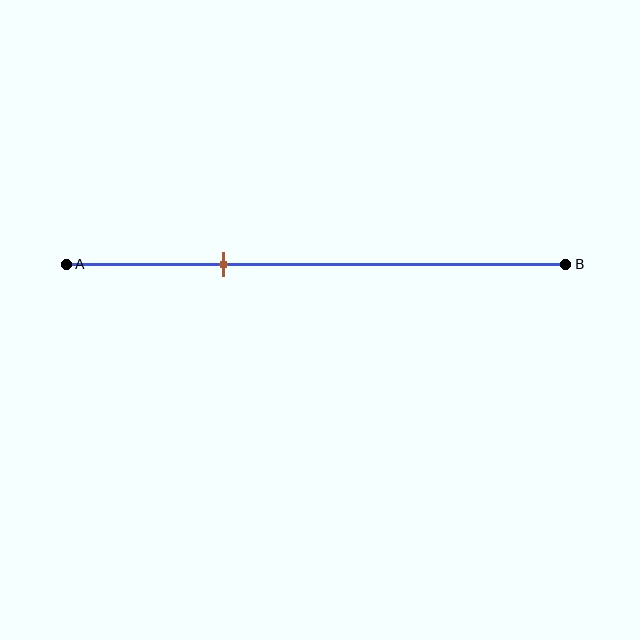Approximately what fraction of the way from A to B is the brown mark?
The brown mark is approximately 30% of the way from A to B.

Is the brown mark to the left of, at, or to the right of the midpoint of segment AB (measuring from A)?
The brown mark is to the left of the midpoint of segment AB.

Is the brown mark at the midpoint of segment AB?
No, the mark is at about 30% from A, not at the 50% midpoint.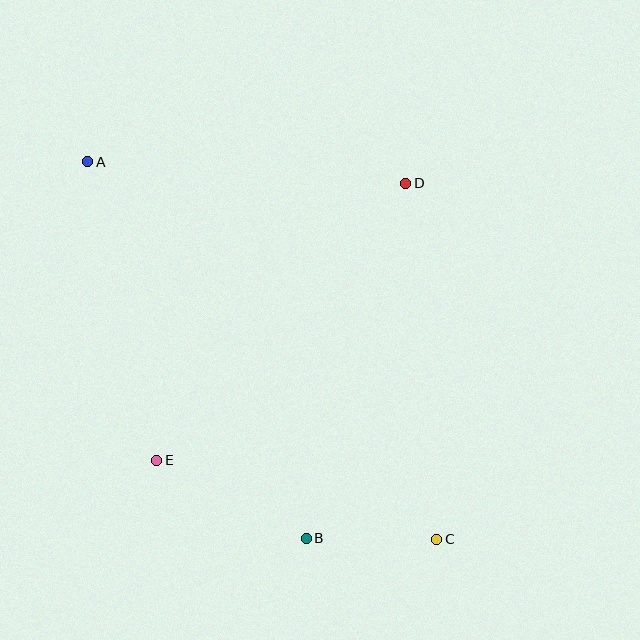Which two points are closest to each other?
Points B and C are closest to each other.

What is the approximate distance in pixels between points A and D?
The distance between A and D is approximately 319 pixels.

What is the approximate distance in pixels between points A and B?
The distance between A and B is approximately 435 pixels.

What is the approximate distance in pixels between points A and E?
The distance between A and E is approximately 306 pixels.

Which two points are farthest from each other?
Points A and C are farthest from each other.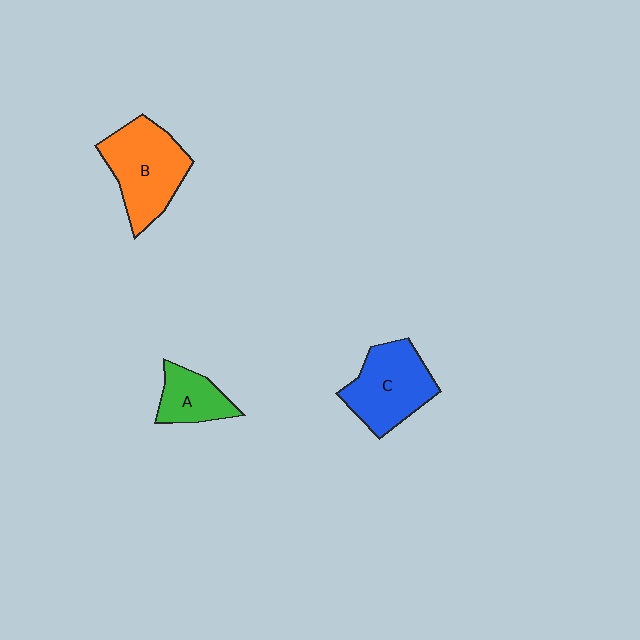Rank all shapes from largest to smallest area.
From largest to smallest: B (orange), C (blue), A (green).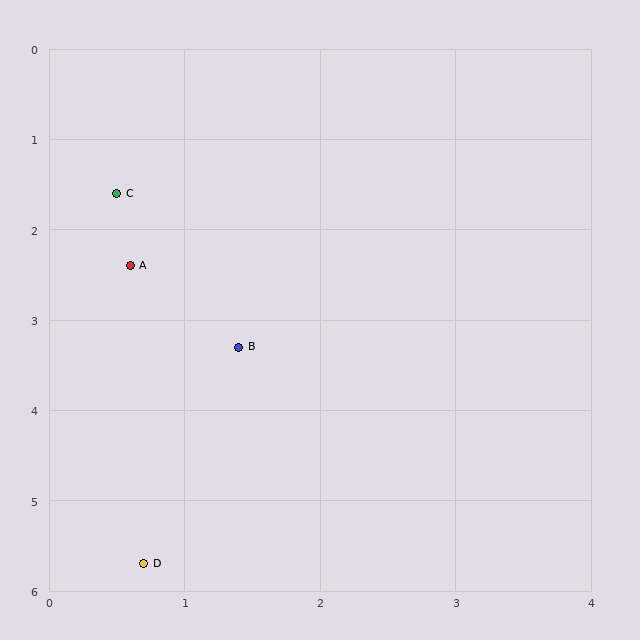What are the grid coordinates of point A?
Point A is at approximately (0.6, 2.4).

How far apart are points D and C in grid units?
Points D and C are about 4.1 grid units apart.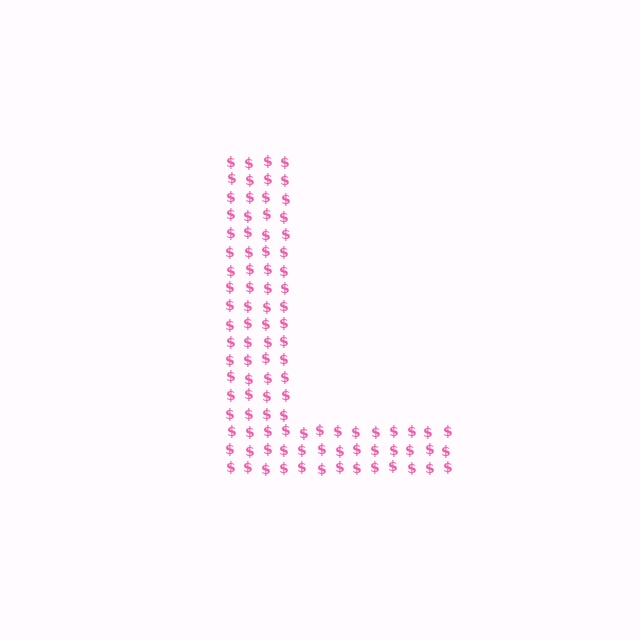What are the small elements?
The small elements are dollar signs.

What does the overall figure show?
The overall figure shows the letter L.